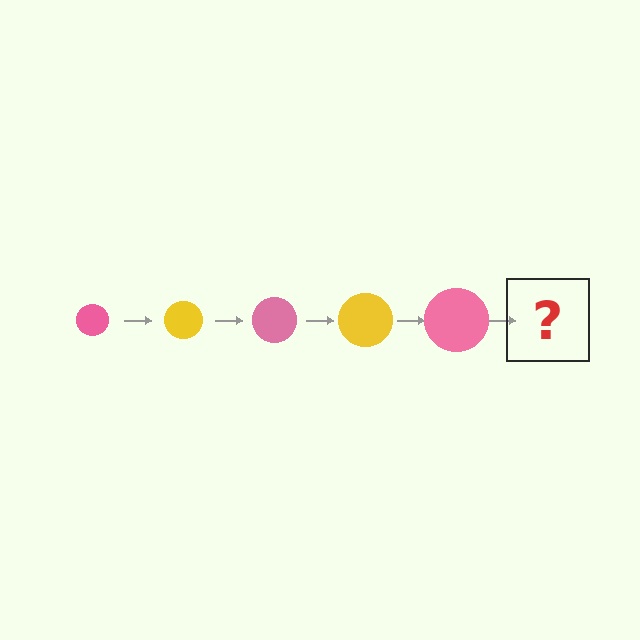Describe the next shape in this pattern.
It should be a yellow circle, larger than the previous one.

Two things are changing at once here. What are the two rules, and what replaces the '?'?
The two rules are that the circle grows larger each step and the color cycles through pink and yellow. The '?' should be a yellow circle, larger than the previous one.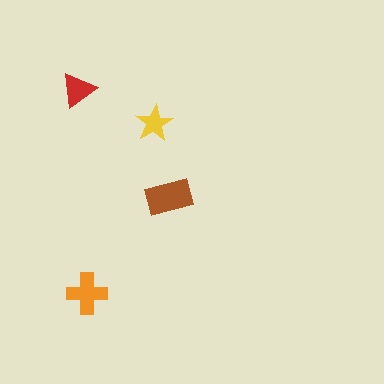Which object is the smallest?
The yellow star.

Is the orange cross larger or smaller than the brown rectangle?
Smaller.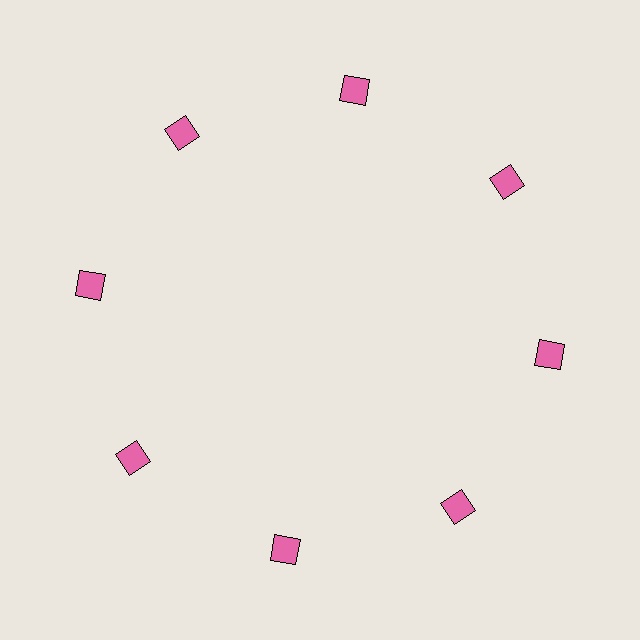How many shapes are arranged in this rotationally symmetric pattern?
There are 8 shapes, arranged in 8 groups of 1.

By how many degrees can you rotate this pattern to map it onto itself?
The pattern maps onto itself every 45 degrees of rotation.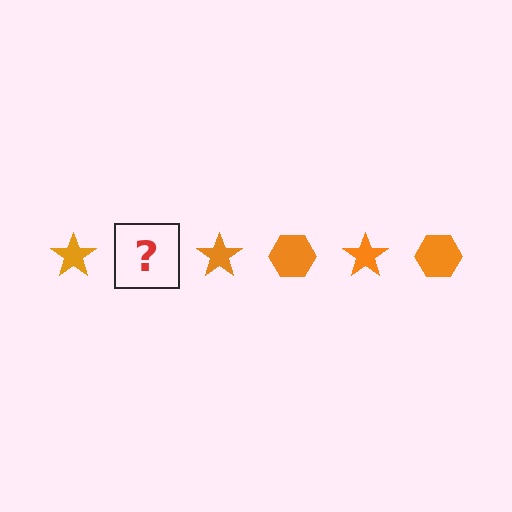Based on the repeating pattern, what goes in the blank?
The blank should be an orange hexagon.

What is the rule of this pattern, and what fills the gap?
The rule is that the pattern cycles through star, hexagon shapes in orange. The gap should be filled with an orange hexagon.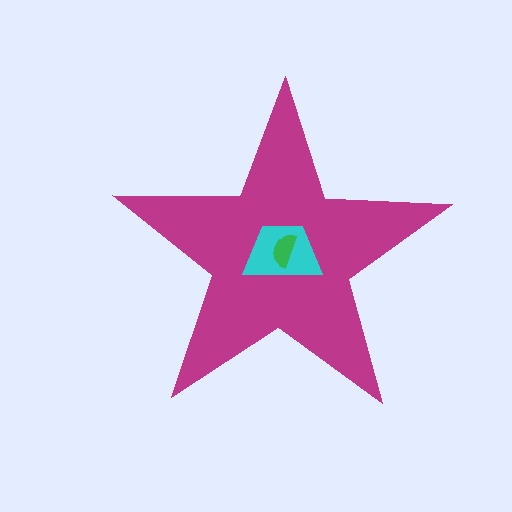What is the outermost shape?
The magenta star.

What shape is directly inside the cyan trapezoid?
The green semicircle.